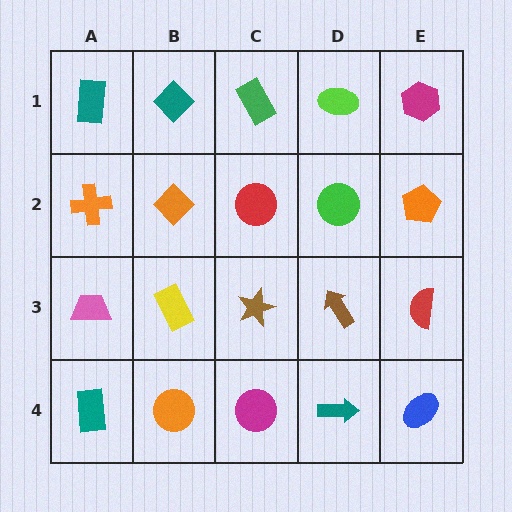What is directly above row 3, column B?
An orange diamond.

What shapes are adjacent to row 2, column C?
A green rectangle (row 1, column C), a brown star (row 3, column C), an orange diamond (row 2, column B), a green circle (row 2, column D).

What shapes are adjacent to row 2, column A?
A teal rectangle (row 1, column A), a pink trapezoid (row 3, column A), an orange diamond (row 2, column B).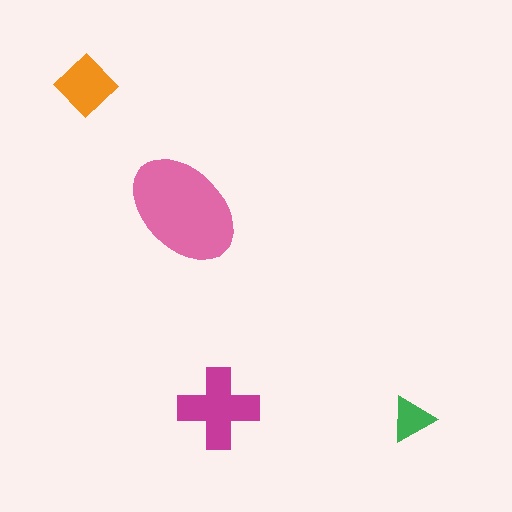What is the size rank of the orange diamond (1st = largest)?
3rd.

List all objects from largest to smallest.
The pink ellipse, the magenta cross, the orange diamond, the green triangle.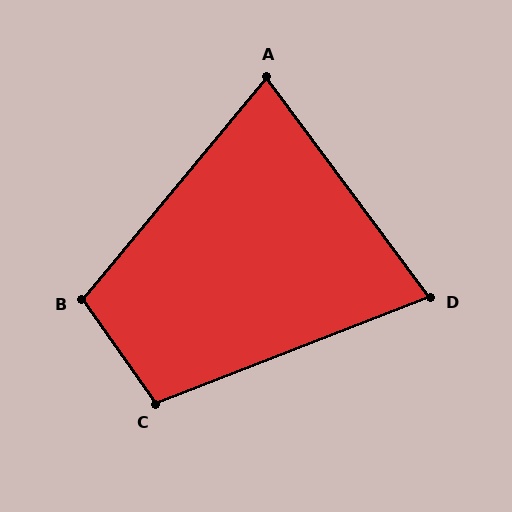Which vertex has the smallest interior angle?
D, at approximately 75 degrees.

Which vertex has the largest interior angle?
B, at approximately 105 degrees.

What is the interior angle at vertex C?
Approximately 104 degrees (obtuse).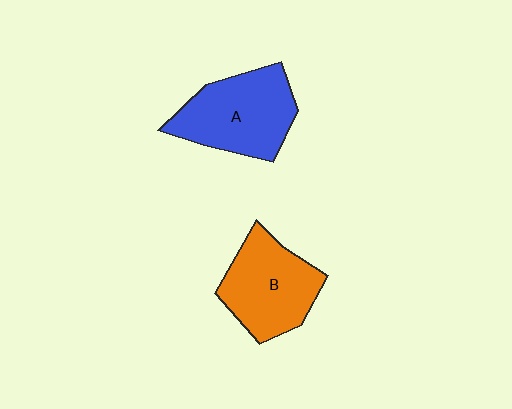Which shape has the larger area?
Shape A (blue).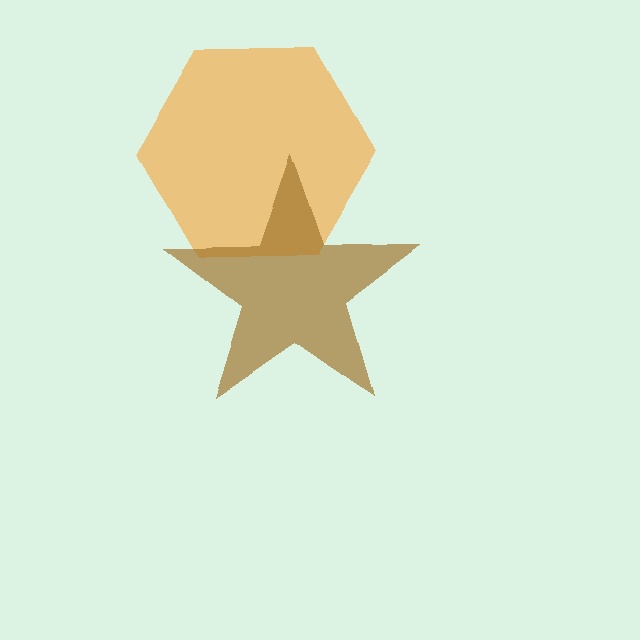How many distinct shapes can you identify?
There are 2 distinct shapes: an orange hexagon, a brown star.